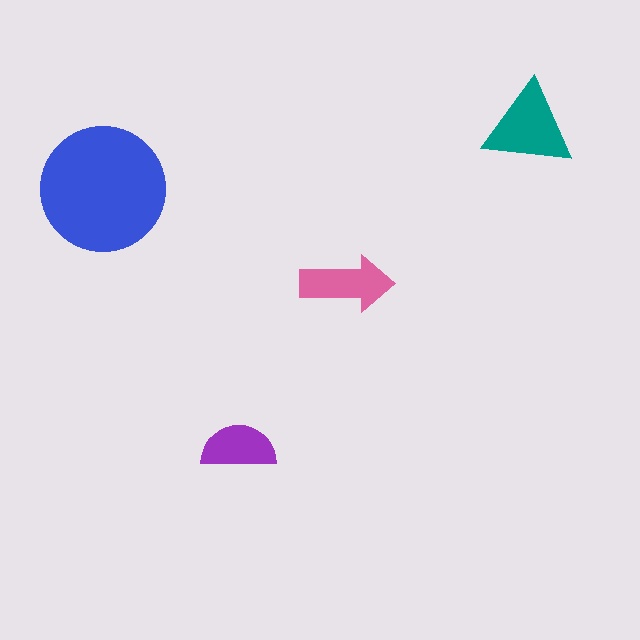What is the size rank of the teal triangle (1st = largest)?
2nd.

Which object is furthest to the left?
The blue circle is leftmost.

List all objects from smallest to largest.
The purple semicircle, the pink arrow, the teal triangle, the blue circle.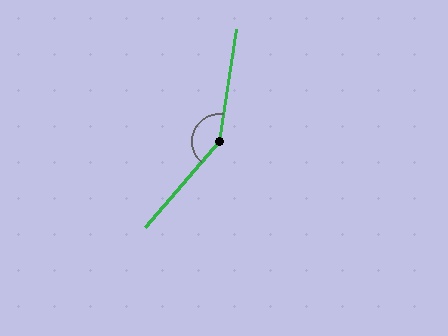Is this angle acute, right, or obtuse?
It is obtuse.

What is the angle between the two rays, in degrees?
Approximately 147 degrees.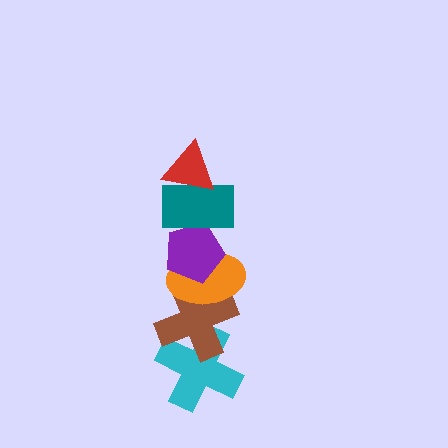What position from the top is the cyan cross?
The cyan cross is 6th from the top.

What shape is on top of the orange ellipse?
The purple pentagon is on top of the orange ellipse.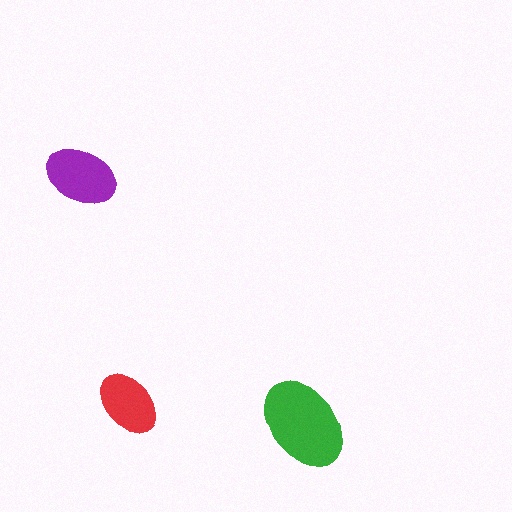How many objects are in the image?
There are 3 objects in the image.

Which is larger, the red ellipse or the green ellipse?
The green one.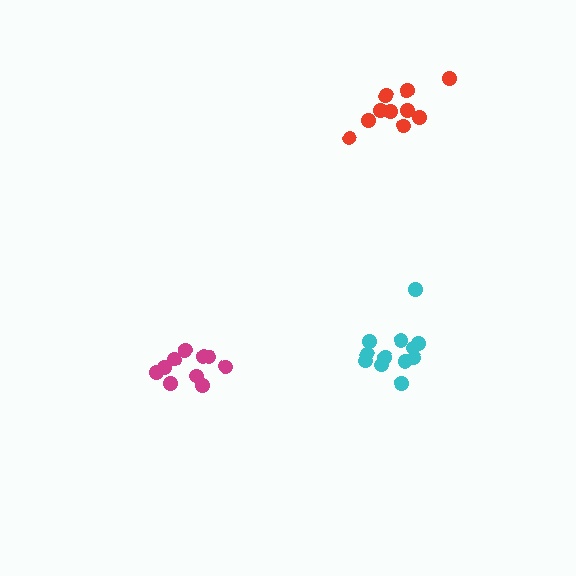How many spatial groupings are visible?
There are 3 spatial groupings.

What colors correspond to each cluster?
The clusters are colored: cyan, magenta, red.